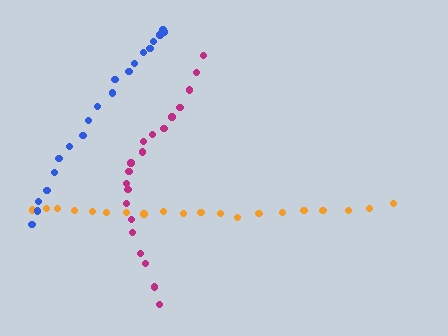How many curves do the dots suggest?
There are 3 distinct paths.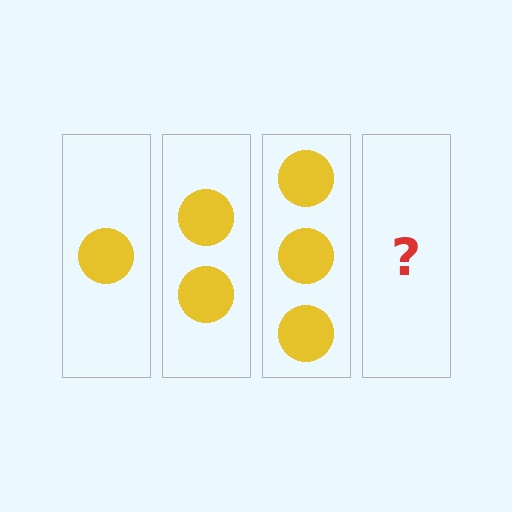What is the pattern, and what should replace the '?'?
The pattern is that each step adds one more circle. The '?' should be 4 circles.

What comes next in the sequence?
The next element should be 4 circles.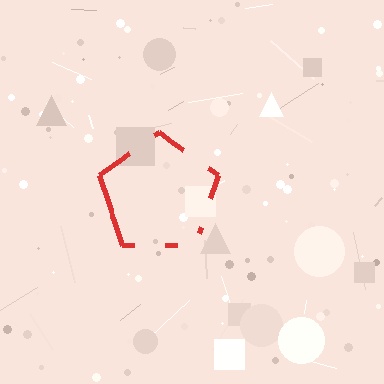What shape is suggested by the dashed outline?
The dashed outline suggests a pentagon.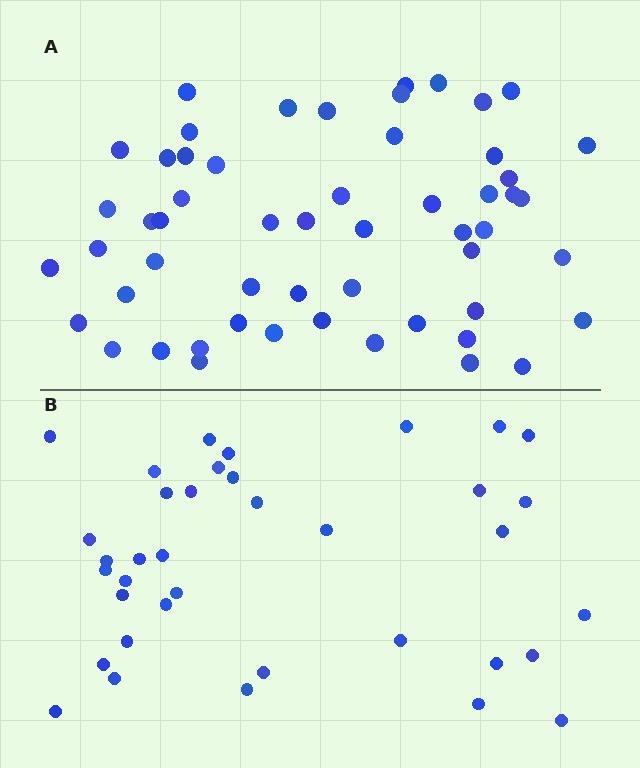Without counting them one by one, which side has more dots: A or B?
Region A (the top region) has more dots.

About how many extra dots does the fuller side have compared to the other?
Region A has approximately 20 more dots than region B.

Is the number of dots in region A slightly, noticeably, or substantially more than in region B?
Region A has substantially more. The ratio is roughly 1.5 to 1.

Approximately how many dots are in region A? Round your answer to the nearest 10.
About 60 dots. (The exact count is 55, which rounds to 60.)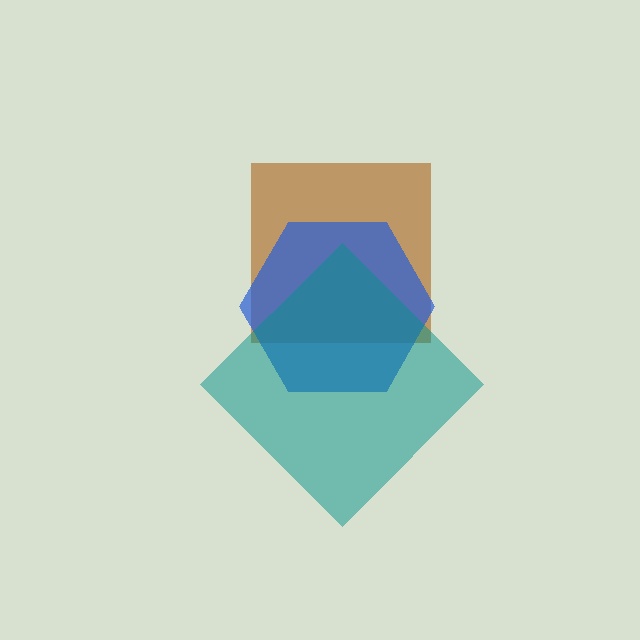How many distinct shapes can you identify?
There are 3 distinct shapes: a brown square, a blue hexagon, a teal diamond.